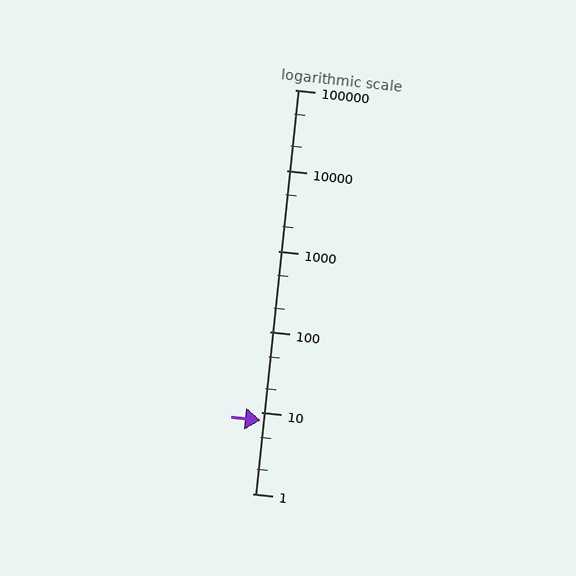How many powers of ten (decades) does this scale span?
The scale spans 5 decades, from 1 to 100000.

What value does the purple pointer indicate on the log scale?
The pointer indicates approximately 8.1.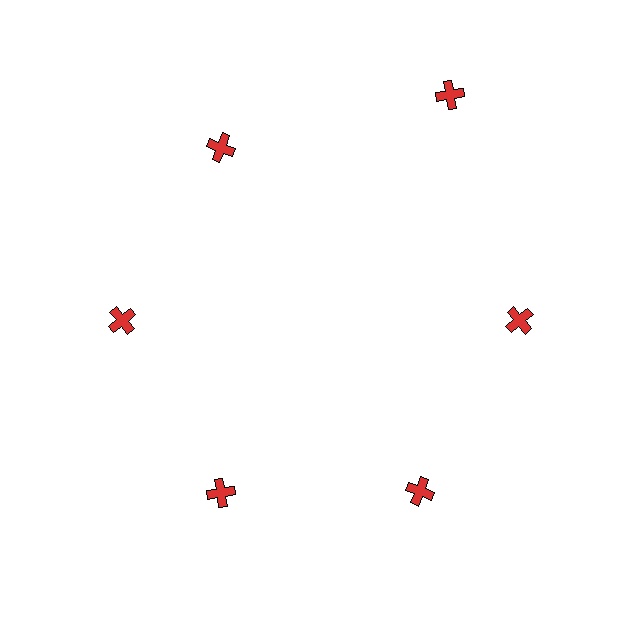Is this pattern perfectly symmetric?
No. The 6 red crosses are arranged in a ring, but one element near the 1 o'clock position is pushed outward from the center, breaking the 6-fold rotational symmetry.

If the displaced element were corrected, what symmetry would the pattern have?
It would have 6-fold rotational symmetry — the pattern would map onto itself every 60 degrees.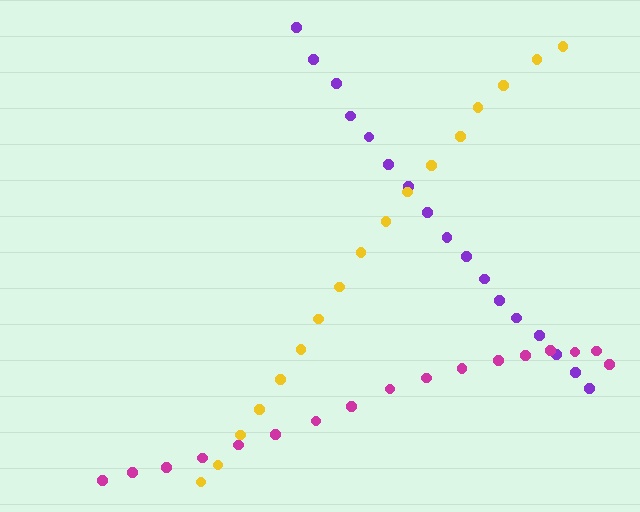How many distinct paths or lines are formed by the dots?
There are 3 distinct paths.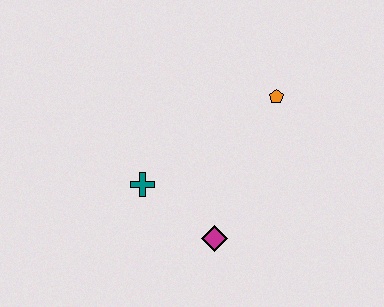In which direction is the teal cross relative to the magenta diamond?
The teal cross is to the left of the magenta diamond.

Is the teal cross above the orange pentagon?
No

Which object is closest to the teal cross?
The magenta diamond is closest to the teal cross.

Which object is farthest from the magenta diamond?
The orange pentagon is farthest from the magenta diamond.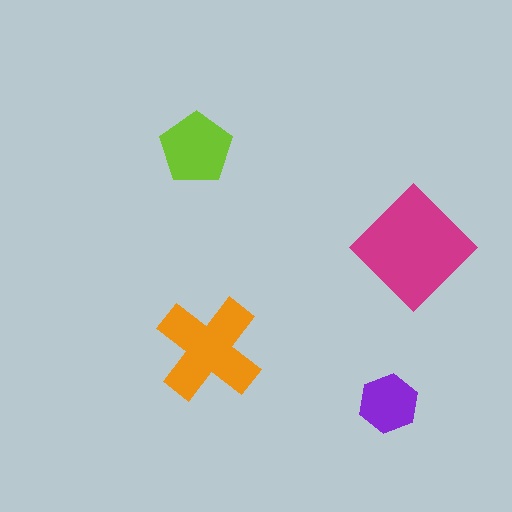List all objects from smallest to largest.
The purple hexagon, the lime pentagon, the orange cross, the magenta diamond.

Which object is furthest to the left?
The lime pentagon is leftmost.